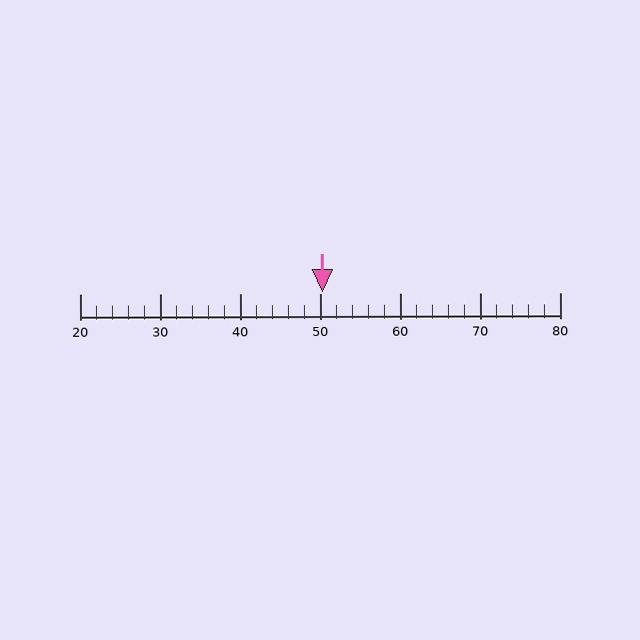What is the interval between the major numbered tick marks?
The major tick marks are spaced 10 units apart.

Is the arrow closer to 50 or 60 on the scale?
The arrow is closer to 50.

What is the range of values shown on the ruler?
The ruler shows values from 20 to 80.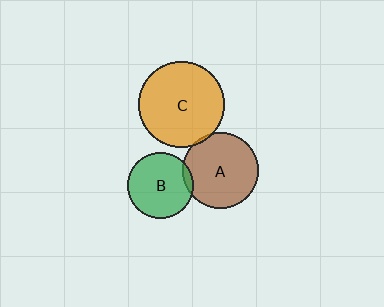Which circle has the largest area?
Circle C (orange).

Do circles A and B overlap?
Yes.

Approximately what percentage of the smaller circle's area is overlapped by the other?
Approximately 5%.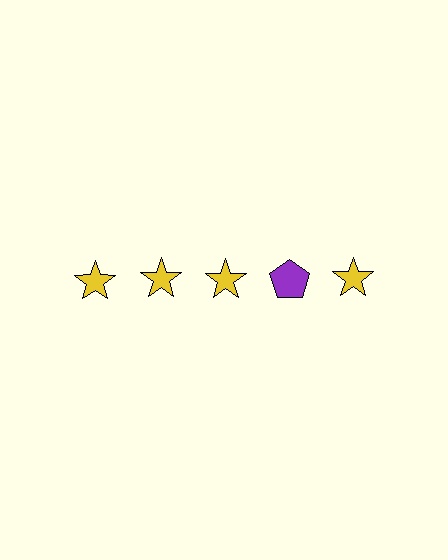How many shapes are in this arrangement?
There are 5 shapes arranged in a grid pattern.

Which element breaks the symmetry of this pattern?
The purple pentagon in the top row, second from right column breaks the symmetry. All other shapes are yellow stars.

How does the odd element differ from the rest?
It differs in both color (purple instead of yellow) and shape (pentagon instead of star).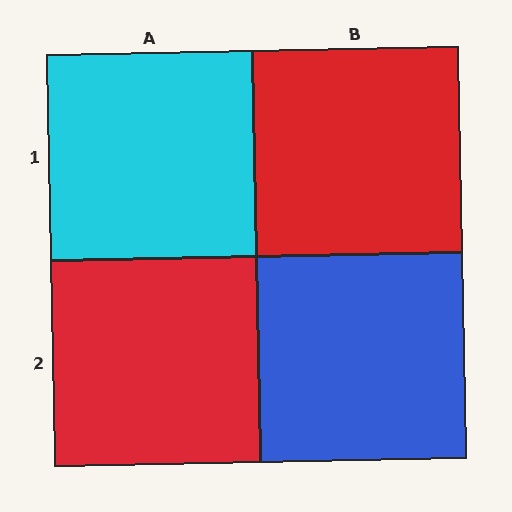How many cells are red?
2 cells are red.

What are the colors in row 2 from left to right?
Red, blue.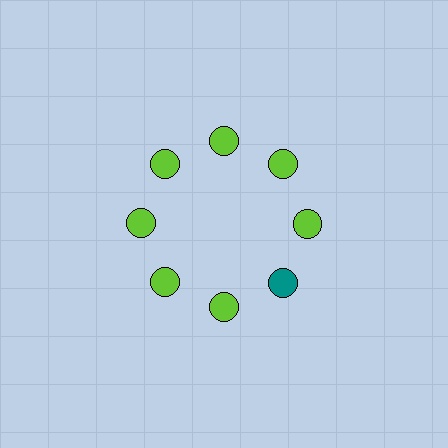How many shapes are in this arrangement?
There are 8 shapes arranged in a ring pattern.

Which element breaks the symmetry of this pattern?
The teal circle at roughly the 4 o'clock position breaks the symmetry. All other shapes are lime circles.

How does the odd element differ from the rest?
It has a different color: teal instead of lime.